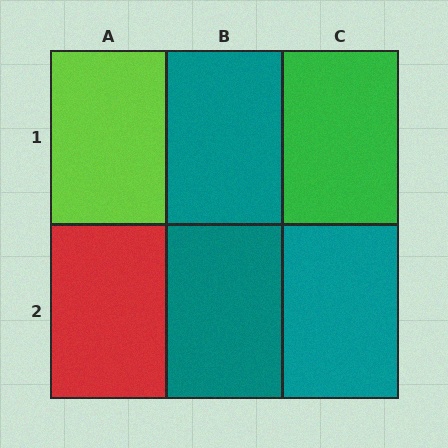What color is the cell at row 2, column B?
Teal.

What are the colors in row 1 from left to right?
Lime, teal, green.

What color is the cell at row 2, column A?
Red.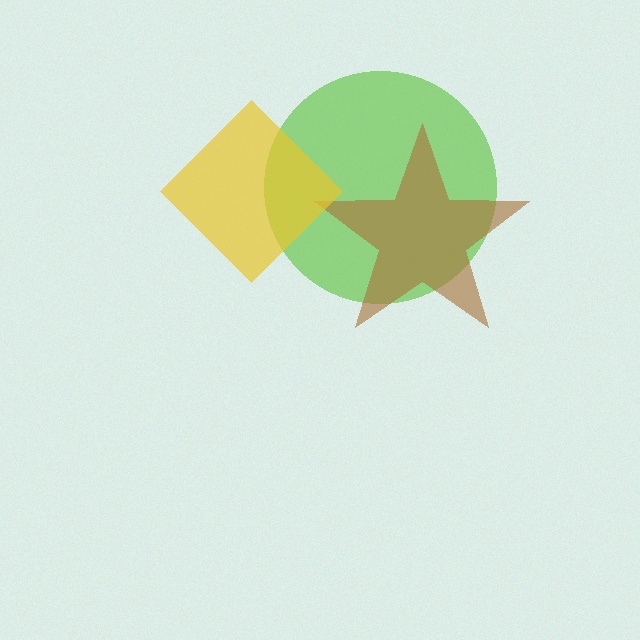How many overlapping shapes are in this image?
There are 3 overlapping shapes in the image.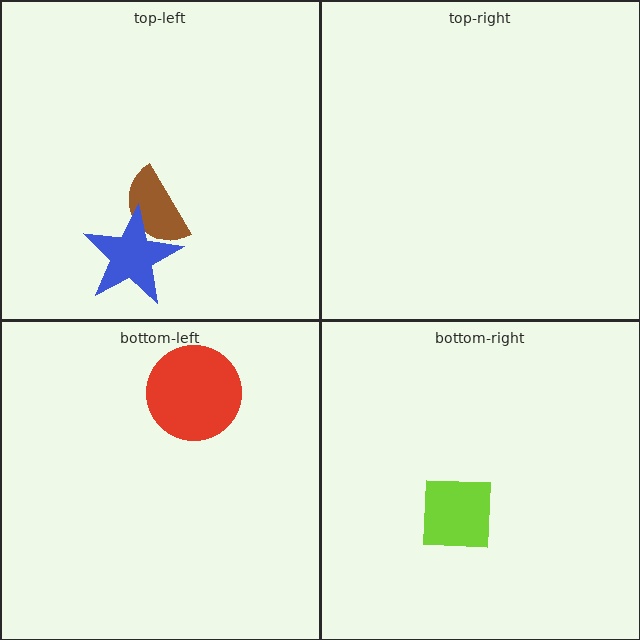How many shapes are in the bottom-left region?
1.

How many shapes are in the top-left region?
2.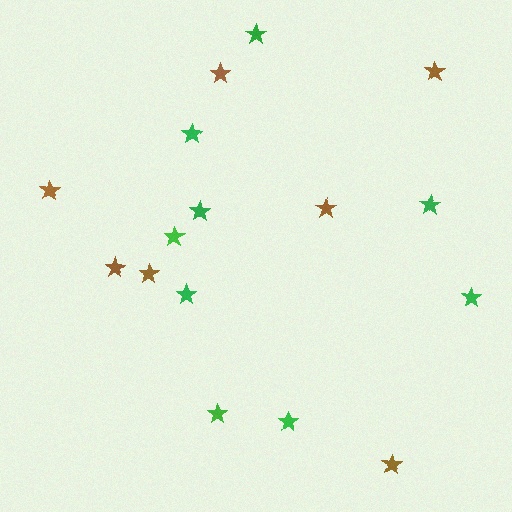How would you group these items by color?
There are 2 groups: one group of green stars (9) and one group of brown stars (7).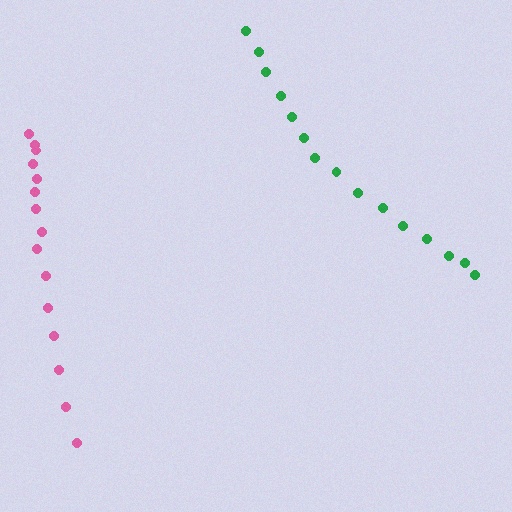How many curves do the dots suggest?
There are 2 distinct paths.